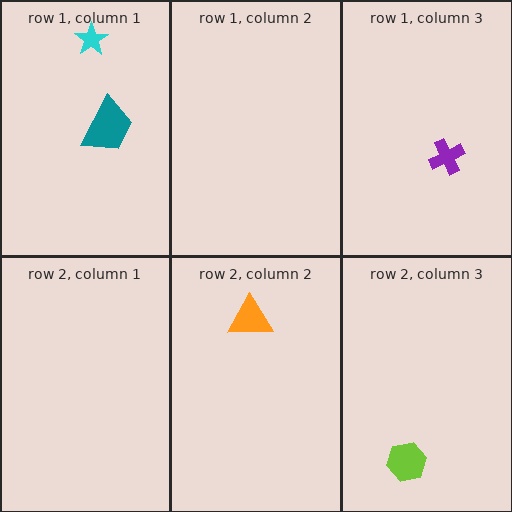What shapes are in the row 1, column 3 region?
The purple cross.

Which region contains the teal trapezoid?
The row 1, column 1 region.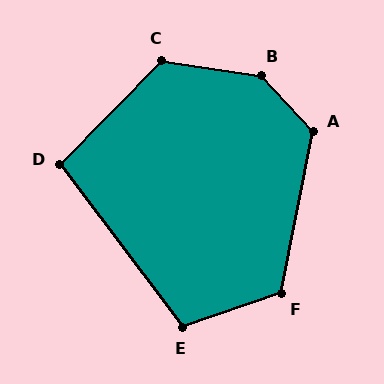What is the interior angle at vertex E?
Approximately 109 degrees (obtuse).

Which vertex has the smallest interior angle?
D, at approximately 99 degrees.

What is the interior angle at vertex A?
Approximately 126 degrees (obtuse).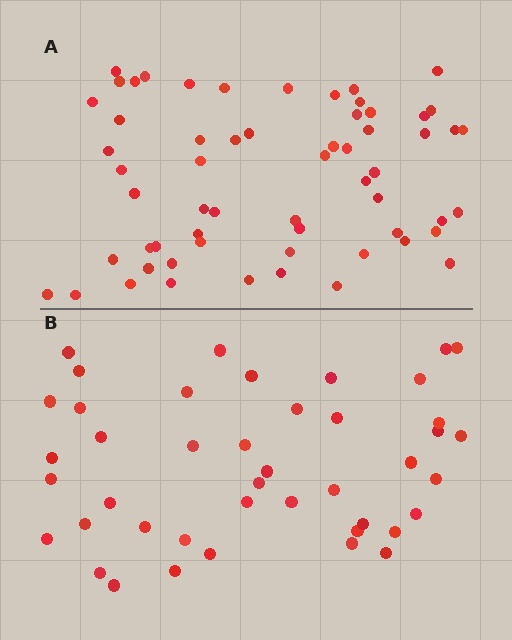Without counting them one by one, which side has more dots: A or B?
Region A (the top region) has more dots.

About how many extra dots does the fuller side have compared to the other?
Region A has approximately 15 more dots than region B.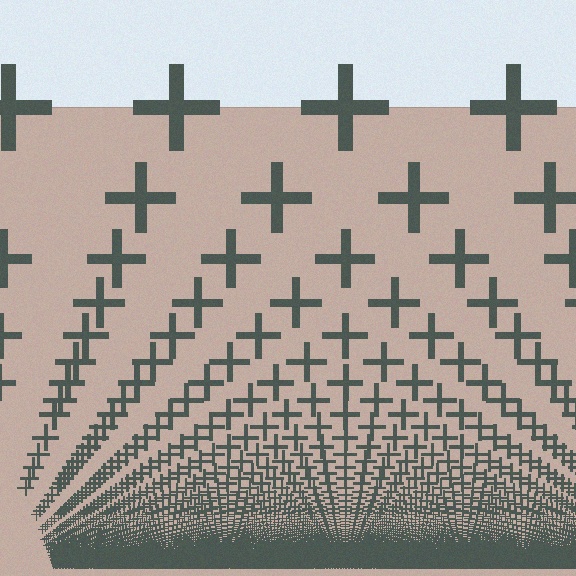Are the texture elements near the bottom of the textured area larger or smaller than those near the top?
Smaller. The gradient is inverted — elements near the bottom are smaller and denser.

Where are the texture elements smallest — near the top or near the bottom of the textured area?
Near the bottom.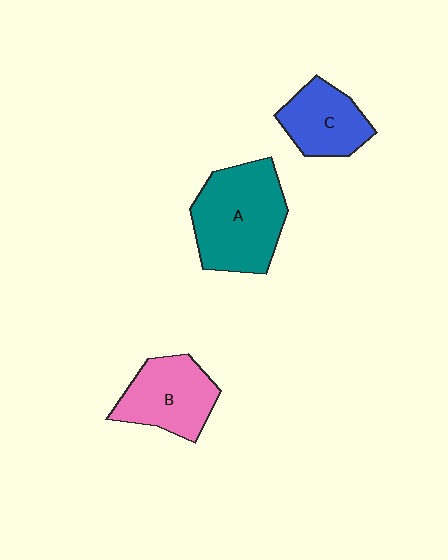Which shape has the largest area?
Shape A (teal).